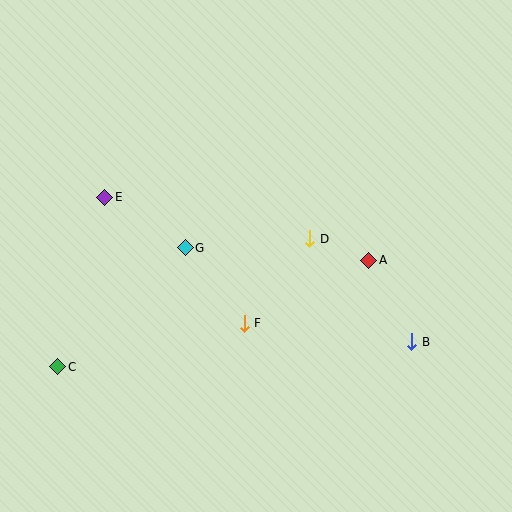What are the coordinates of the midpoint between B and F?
The midpoint between B and F is at (328, 333).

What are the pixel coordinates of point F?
Point F is at (244, 323).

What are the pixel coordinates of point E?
Point E is at (105, 197).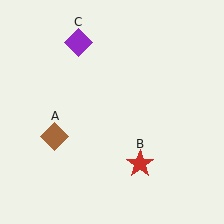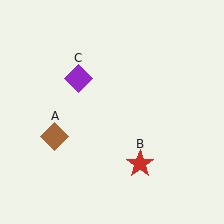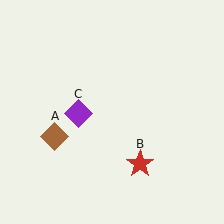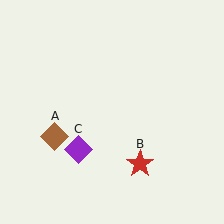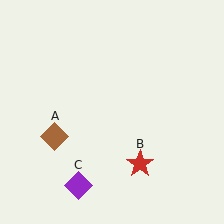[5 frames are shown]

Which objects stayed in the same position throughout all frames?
Brown diamond (object A) and red star (object B) remained stationary.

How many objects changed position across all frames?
1 object changed position: purple diamond (object C).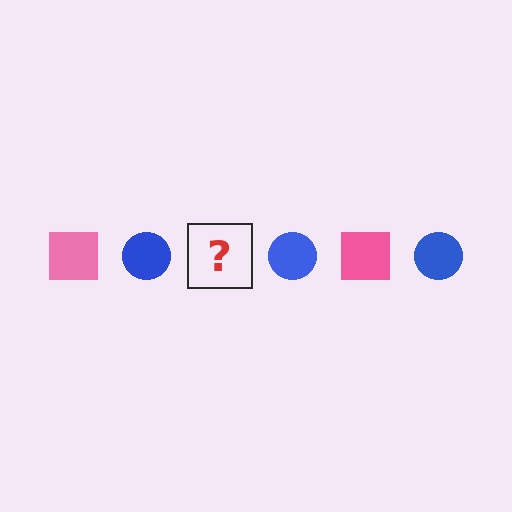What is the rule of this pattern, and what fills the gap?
The rule is that the pattern alternates between pink square and blue circle. The gap should be filled with a pink square.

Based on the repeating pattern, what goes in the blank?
The blank should be a pink square.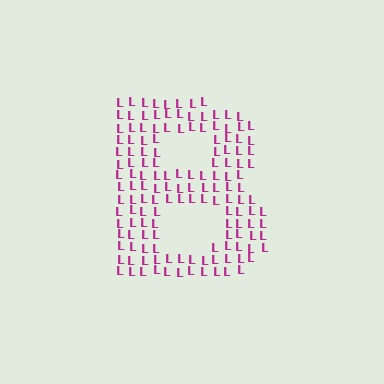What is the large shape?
The large shape is the letter B.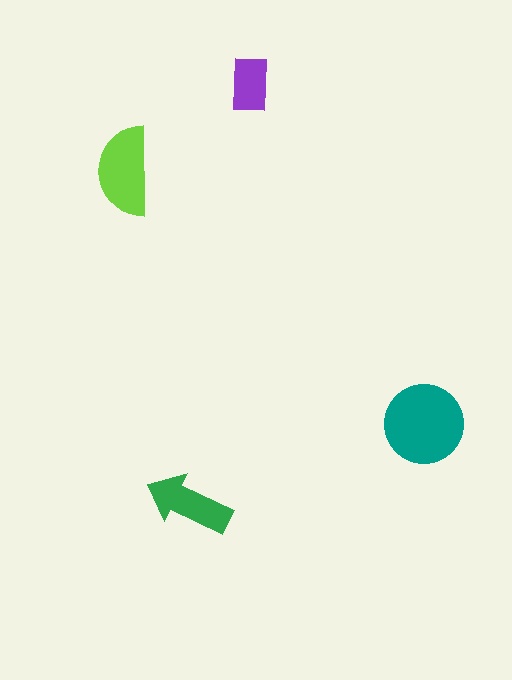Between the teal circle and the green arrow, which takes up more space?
The teal circle.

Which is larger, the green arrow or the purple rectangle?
The green arrow.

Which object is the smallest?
The purple rectangle.